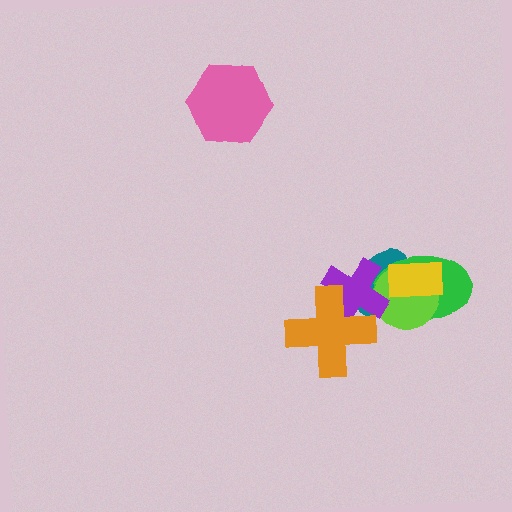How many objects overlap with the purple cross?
4 objects overlap with the purple cross.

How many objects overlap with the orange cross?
2 objects overlap with the orange cross.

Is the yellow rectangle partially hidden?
No, no other shape covers it.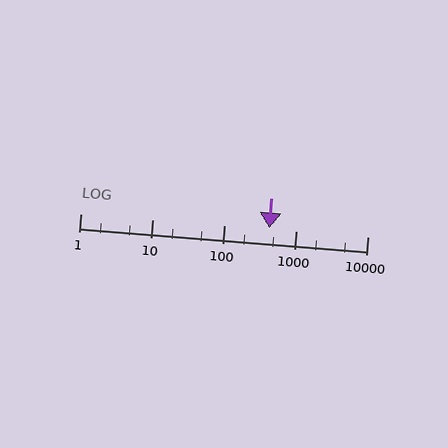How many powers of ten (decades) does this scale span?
The scale spans 4 decades, from 1 to 10000.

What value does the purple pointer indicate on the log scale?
The pointer indicates approximately 430.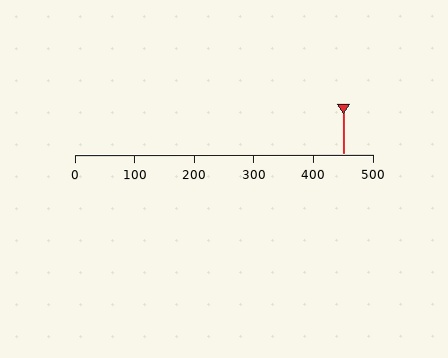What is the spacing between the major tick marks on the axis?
The major ticks are spaced 100 apart.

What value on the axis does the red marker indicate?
The marker indicates approximately 450.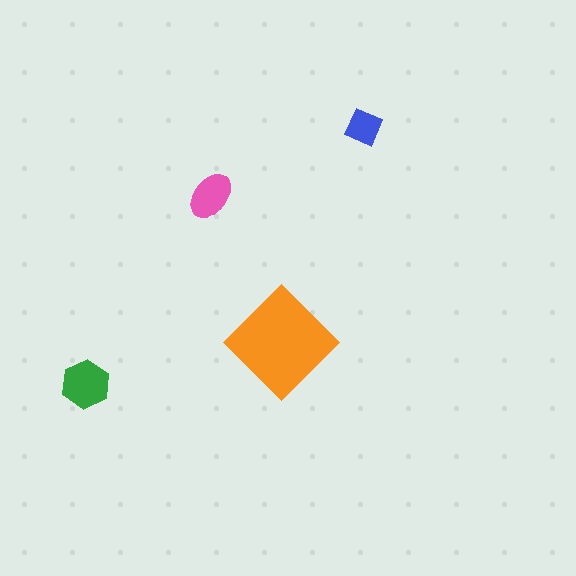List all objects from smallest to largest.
The blue square, the pink ellipse, the green hexagon, the orange diamond.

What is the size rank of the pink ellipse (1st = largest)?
3rd.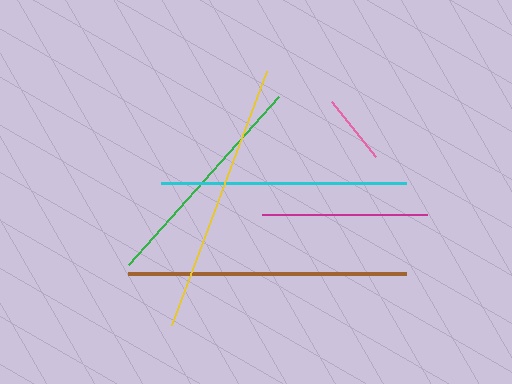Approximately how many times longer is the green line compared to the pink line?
The green line is approximately 3.2 times the length of the pink line.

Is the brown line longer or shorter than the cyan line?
The brown line is longer than the cyan line.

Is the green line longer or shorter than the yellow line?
The yellow line is longer than the green line.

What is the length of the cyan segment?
The cyan segment is approximately 244 pixels long.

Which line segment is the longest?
The brown line is the longest at approximately 278 pixels.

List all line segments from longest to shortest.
From longest to shortest: brown, yellow, cyan, green, magenta, pink.